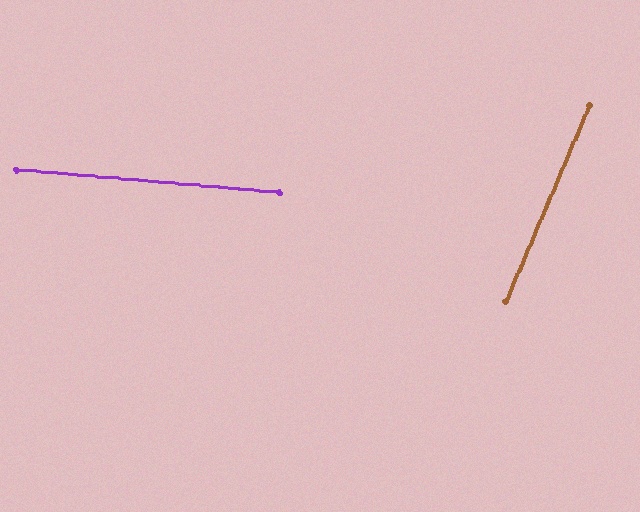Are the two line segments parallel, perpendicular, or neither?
Neither parallel nor perpendicular — they differ by about 72°.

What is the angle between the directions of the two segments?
Approximately 72 degrees.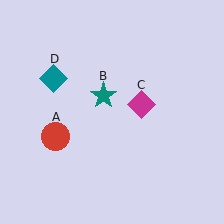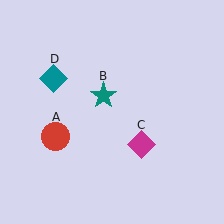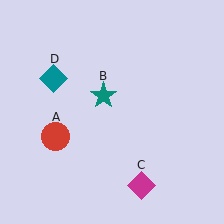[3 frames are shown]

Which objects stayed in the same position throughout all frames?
Red circle (object A) and teal star (object B) and teal diamond (object D) remained stationary.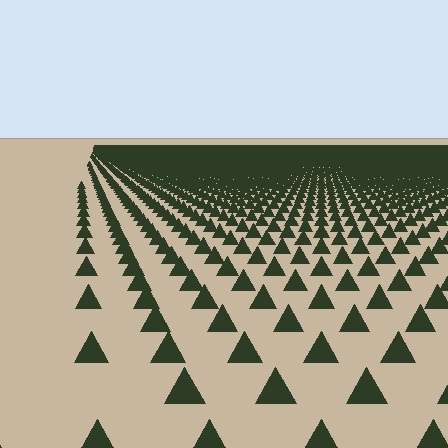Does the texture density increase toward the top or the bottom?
Density increases toward the top.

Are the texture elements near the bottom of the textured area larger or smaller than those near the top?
Larger. Near the bottom, elements are closer to the viewer and appear at a bigger on-screen size.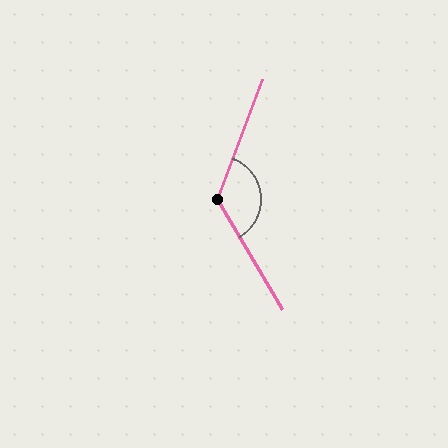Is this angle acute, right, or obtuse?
It is obtuse.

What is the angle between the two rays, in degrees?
Approximately 129 degrees.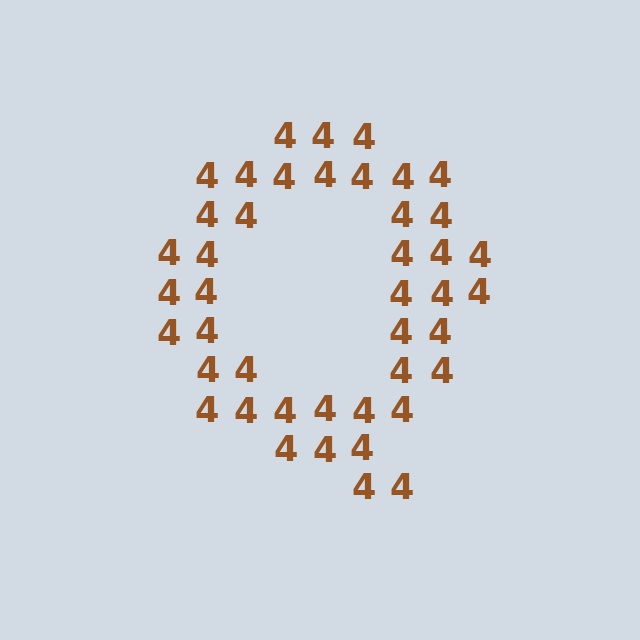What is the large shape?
The large shape is the letter Q.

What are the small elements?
The small elements are digit 4's.